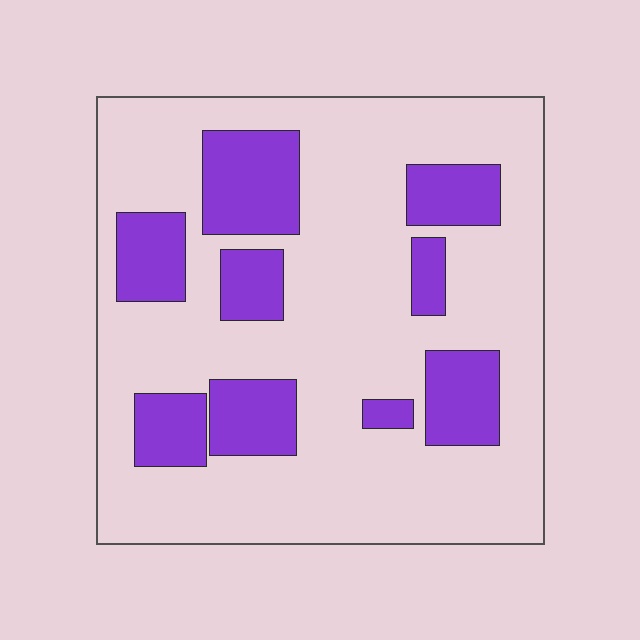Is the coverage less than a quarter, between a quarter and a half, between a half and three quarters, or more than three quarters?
Between a quarter and a half.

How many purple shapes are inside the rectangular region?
9.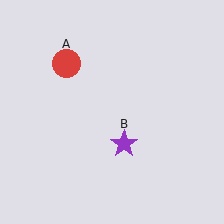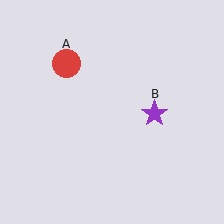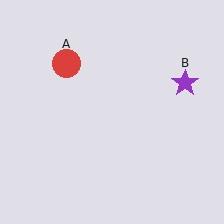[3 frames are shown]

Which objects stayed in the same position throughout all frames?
Red circle (object A) remained stationary.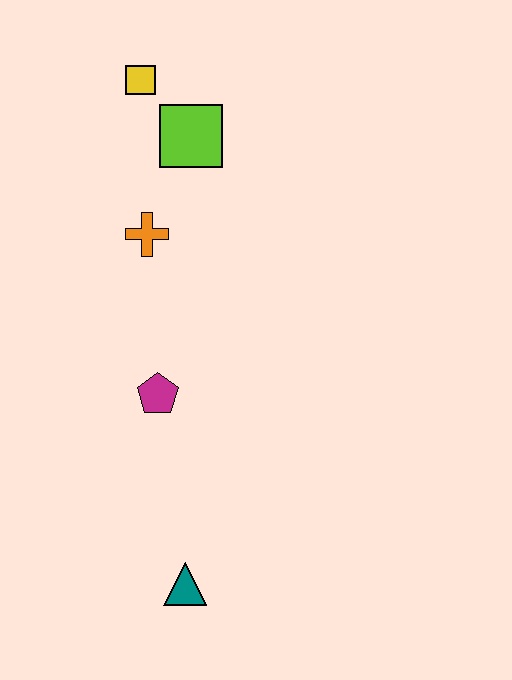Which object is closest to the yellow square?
The lime square is closest to the yellow square.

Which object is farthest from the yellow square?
The teal triangle is farthest from the yellow square.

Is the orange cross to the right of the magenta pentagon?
No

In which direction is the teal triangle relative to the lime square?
The teal triangle is below the lime square.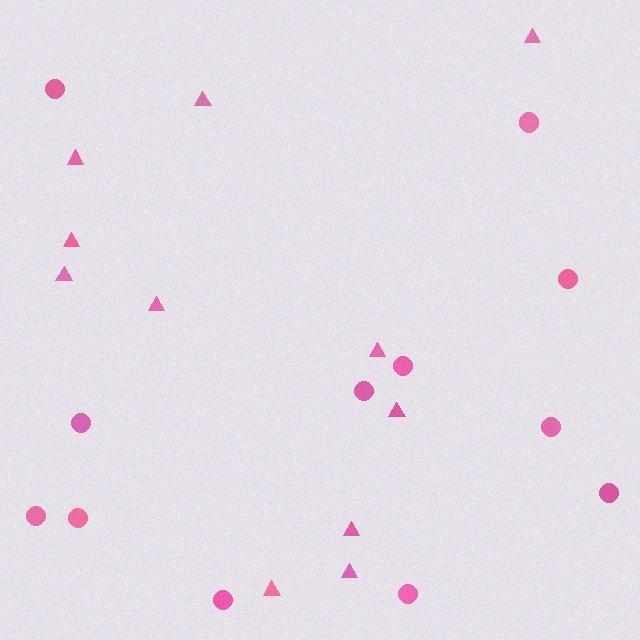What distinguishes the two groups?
There are 2 groups: one group of triangles (11) and one group of circles (12).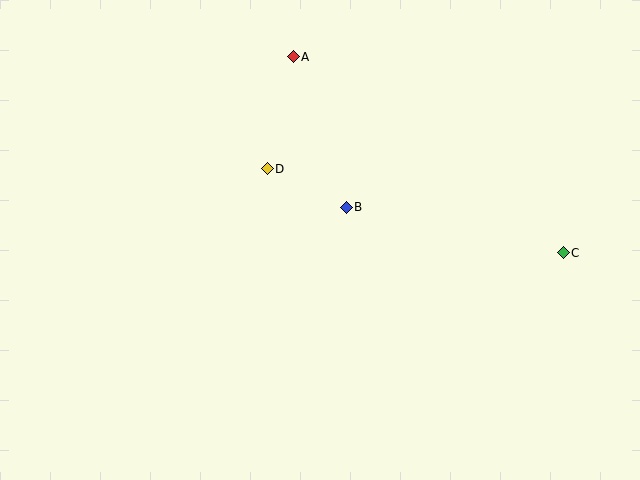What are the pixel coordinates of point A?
Point A is at (293, 57).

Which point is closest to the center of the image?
Point B at (346, 208) is closest to the center.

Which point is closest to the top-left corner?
Point A is closest to the top-left corner.